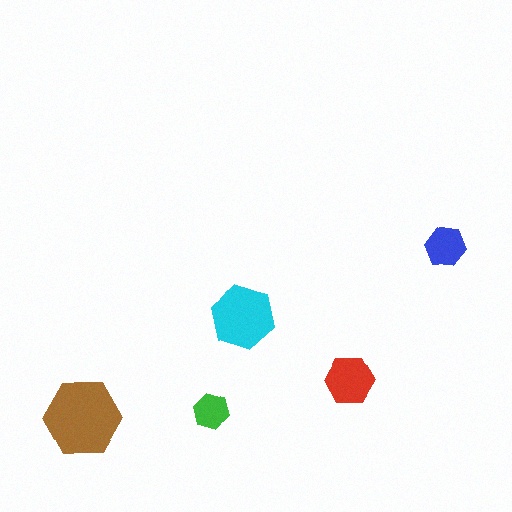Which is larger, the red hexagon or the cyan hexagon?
The cyan one.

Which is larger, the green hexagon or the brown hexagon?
The brown one.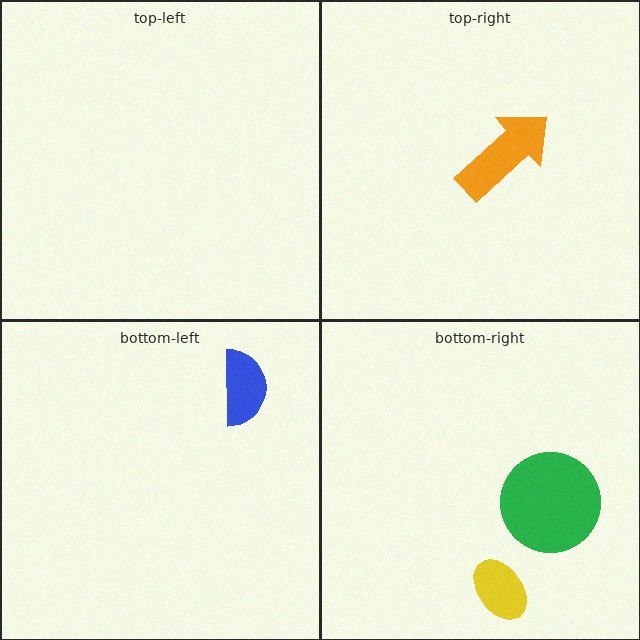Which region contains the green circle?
The bottom-right region.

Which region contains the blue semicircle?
The bottom-left region.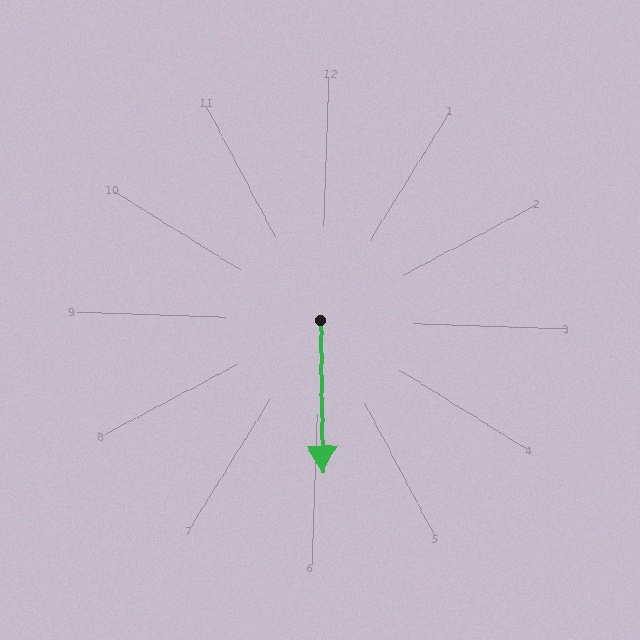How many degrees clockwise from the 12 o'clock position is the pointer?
Approximately 177 degrees.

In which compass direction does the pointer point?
South.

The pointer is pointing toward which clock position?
Roughly 6 o'clock.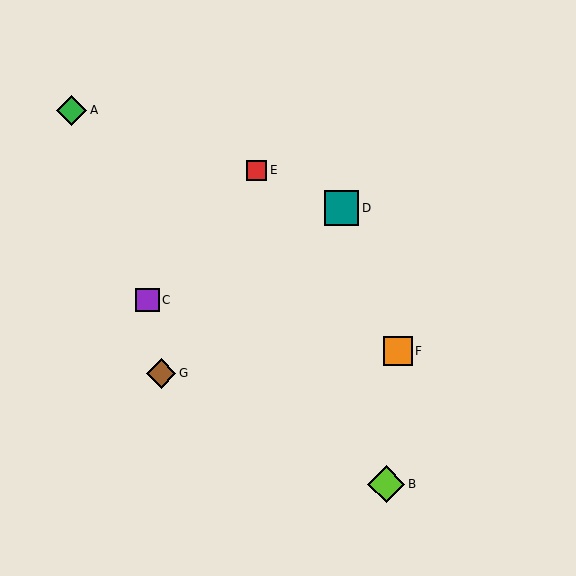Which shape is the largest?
The lime diamond (labeled B) is the largest.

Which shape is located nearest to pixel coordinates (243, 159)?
The red square (labeled E) at (257, 170) is nearest to that location.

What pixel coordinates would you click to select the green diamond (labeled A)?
Click at (72, 110) to select the green diamond A.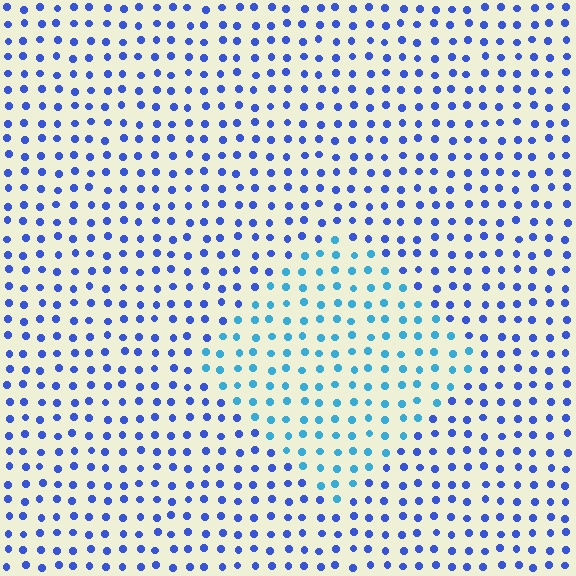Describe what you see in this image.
The image is filled with small blue elements in a uniform arrangement. A diamond-shaped region is visible where the elements are tinted to a slightly different hue, forming a subtle color boundary.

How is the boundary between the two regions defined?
The boundary is defined purely by a slight shift in hue (about 33 degrees). Spacing, size, and orientation are identical on both sides.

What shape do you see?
I see a diamond.